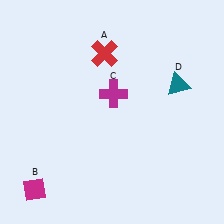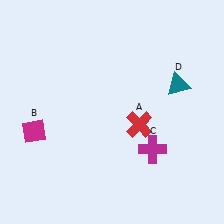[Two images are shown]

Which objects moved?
The objects that moved are: the red cross (A), the magenta diamond (B), the magenta cross (C).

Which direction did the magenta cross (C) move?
The magenta cross (C) moved down.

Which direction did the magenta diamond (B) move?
The magenta diamond (B) moved up.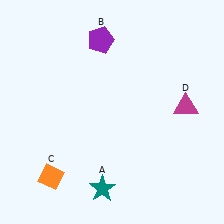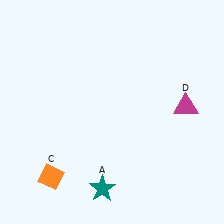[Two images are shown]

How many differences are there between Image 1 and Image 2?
There is 1 difference between the two images.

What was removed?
The purple pentagon (B) was removed in Image 2.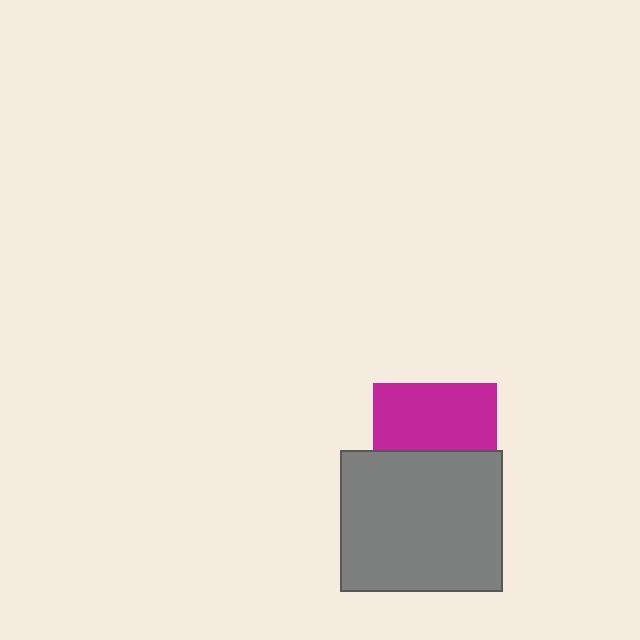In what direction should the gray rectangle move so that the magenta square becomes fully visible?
The gray rectangle should move down. That is the shortest direction to clear the overlap and leave the magenta square fully visible.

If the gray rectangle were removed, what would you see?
You would see the complete magenta square.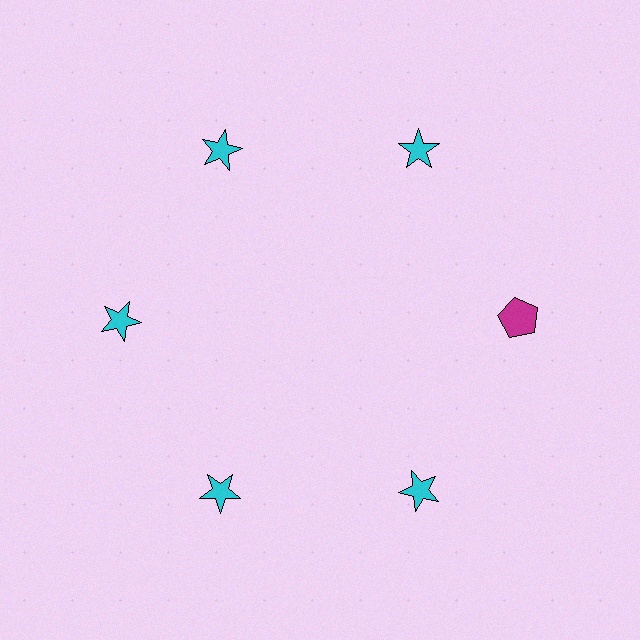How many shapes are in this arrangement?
There are 6 shapes arranged in a ring pattern.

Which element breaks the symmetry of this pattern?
The magenta pentagon at roughly the 3 o'clock position breaks the symmetry. All other shapes are cyan stars.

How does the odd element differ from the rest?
It differs in both color (magenta instead of cyan) and shape (pentagon instead of star).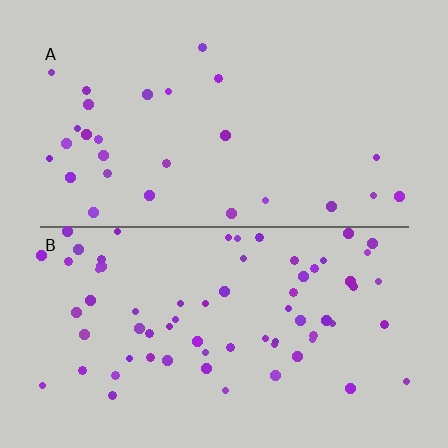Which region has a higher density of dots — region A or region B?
B (the bottom).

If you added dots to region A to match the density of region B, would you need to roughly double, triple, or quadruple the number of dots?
Approximately double.